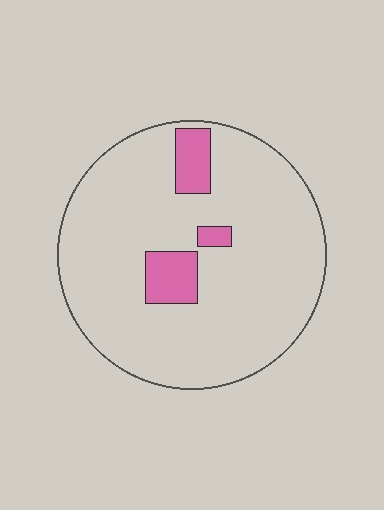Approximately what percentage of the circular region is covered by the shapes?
Approximately 10%.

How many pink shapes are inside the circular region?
3.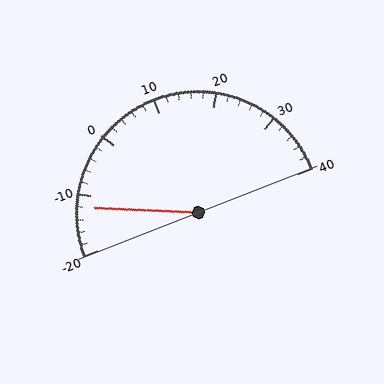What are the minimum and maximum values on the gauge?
The gauge ranges from -20 to 40.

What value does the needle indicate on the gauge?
The needle indicates approximately -12.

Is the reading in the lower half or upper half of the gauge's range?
The reading is in the lower half of the range (-20 to 40).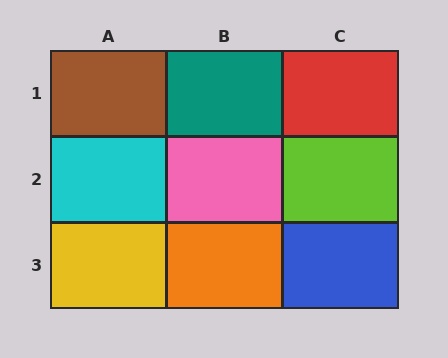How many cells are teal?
1 cell is teal.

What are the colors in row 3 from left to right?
Yellow, orange, blue.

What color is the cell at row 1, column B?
Teal.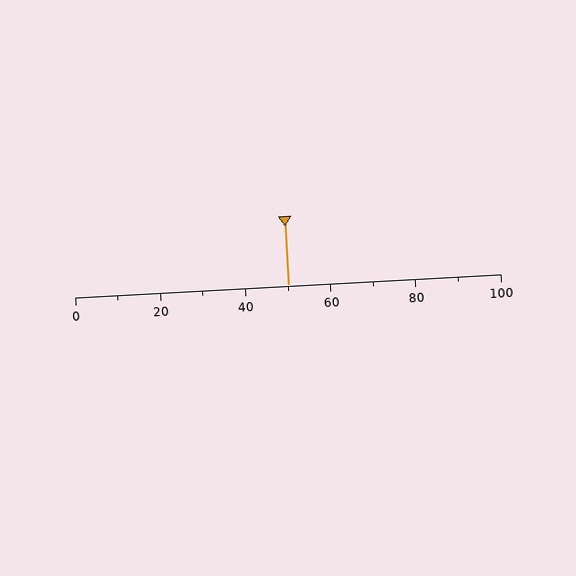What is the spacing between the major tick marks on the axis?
The major ticks are spaced 20 apart.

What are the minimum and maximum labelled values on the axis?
The axis runs from 0 to 100.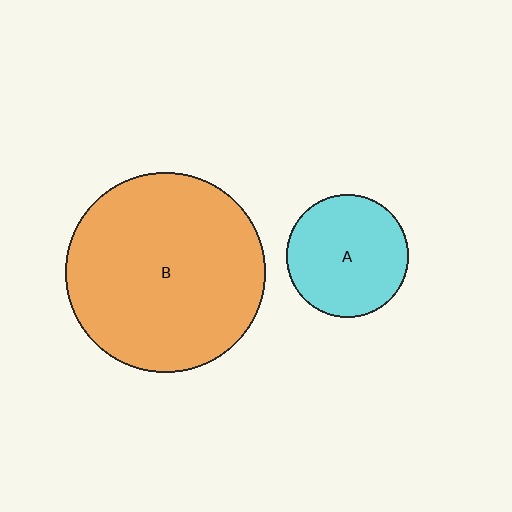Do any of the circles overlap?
No, none of the circles overlap.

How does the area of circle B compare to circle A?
Approximately 2.7 times.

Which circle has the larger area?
Circle B (orange).